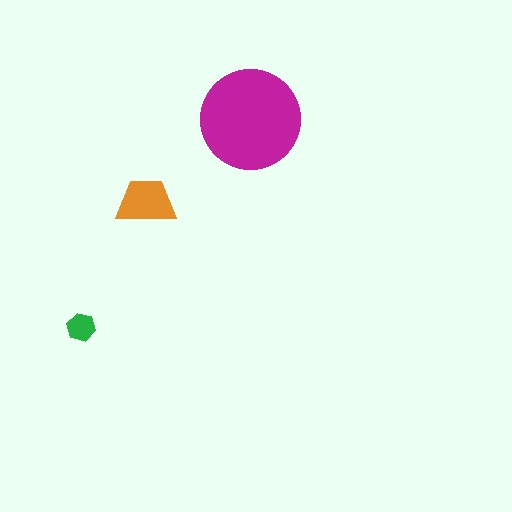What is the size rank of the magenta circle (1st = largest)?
1st.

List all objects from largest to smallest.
The magenta circle, the orange trapezoid, the green hexagon.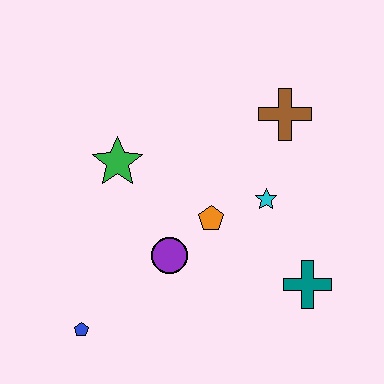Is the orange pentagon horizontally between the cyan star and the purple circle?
Yes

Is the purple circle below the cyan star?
Yes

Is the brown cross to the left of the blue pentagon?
No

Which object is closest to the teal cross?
The cyan star is closest to the teal cross.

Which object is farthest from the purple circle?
The brown cross is farthest from the purple circle.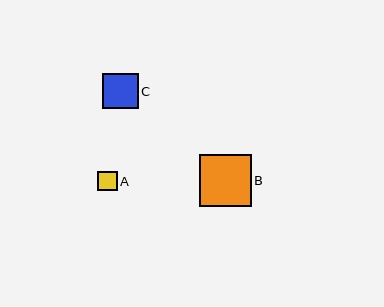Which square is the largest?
Square B is the largest with a size of approximately 52 pixels.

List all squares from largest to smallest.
From largest to smallest: B, C, A.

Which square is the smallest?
Square A is the smallest with a size of approximately 20 pixels.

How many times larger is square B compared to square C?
Square B is approximately 1.4 times the size of square C.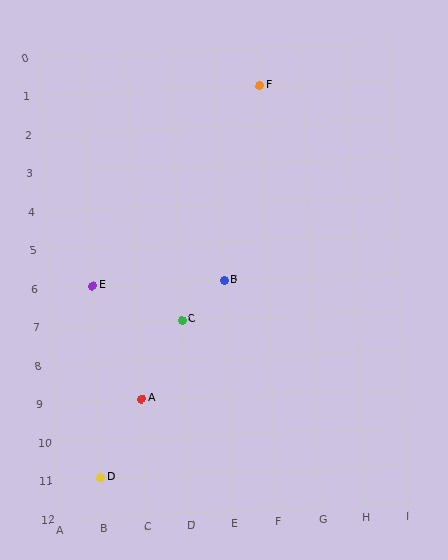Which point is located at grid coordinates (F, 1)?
Point F is at (F, 1).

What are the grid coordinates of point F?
Point F is at grid coordinates (F, 1).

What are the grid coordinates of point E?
Point E is at grid coordinates (B, 6).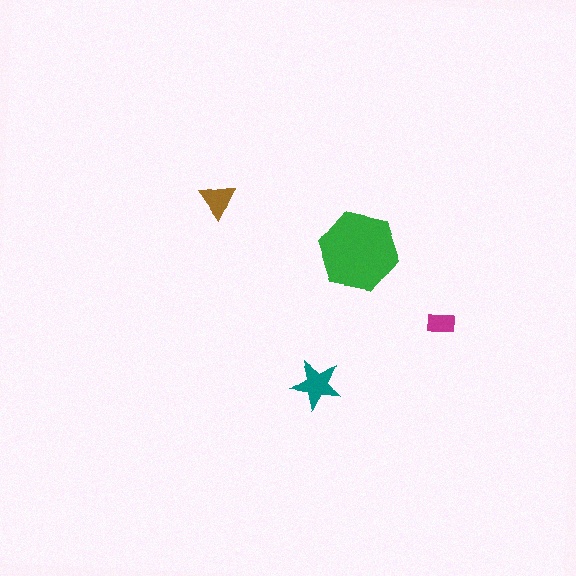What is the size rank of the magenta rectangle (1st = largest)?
4th.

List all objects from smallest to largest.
The magenta rectangle, the brown triangle, the teal star, the green hexagon.